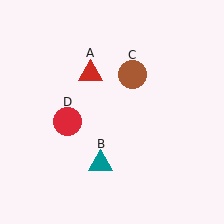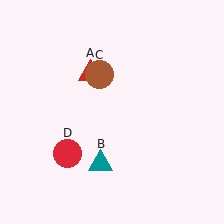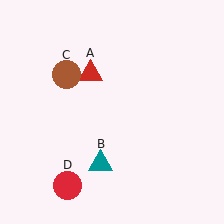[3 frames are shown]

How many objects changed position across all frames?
2 objects changed position: brown circle (object C), red circle (object D).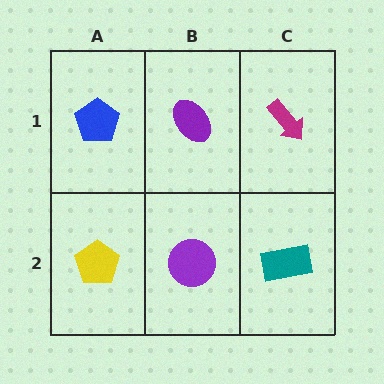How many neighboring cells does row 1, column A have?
2.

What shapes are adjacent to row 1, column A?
A yellow pentagon (row 2, column A), a purple ellipse (row 1, column B).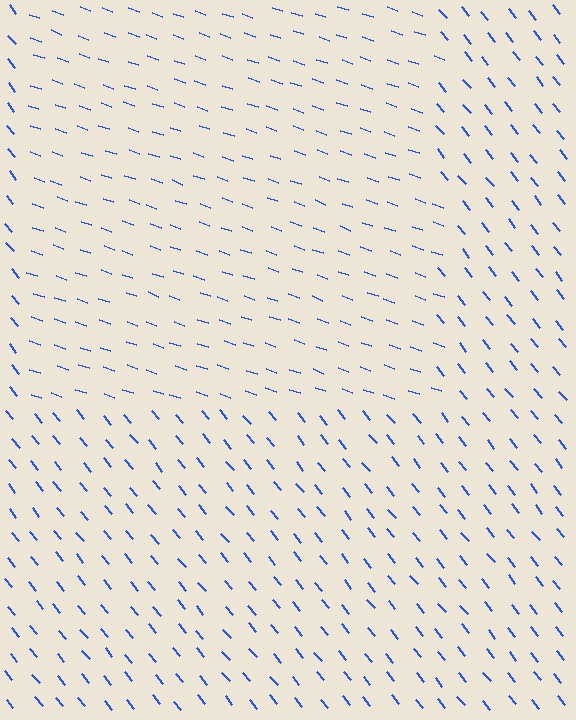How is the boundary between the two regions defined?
The boundary is defined purely by a change in line orientation (approximately 32 degrees difference). All lines are the same color and thickness.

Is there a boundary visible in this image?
Yes, there is a texture boundary formed by a change in line orientation.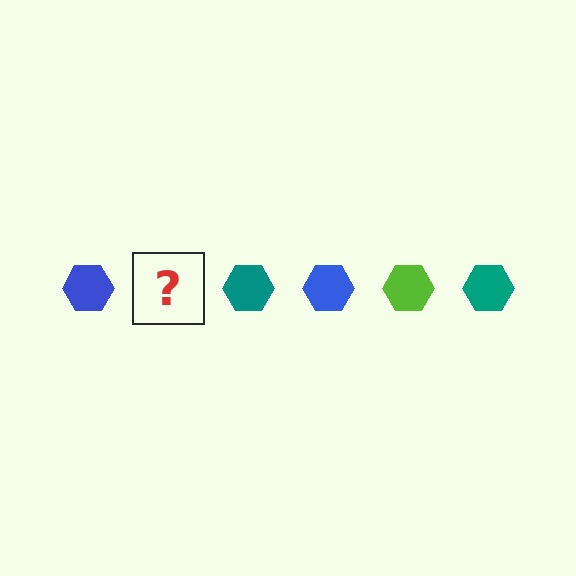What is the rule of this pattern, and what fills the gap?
The rule is that the pattern cycles through blue, lime, teal hexagons. The gap should be filled with a lime hexagon.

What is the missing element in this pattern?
The missing element is a lime hexagon.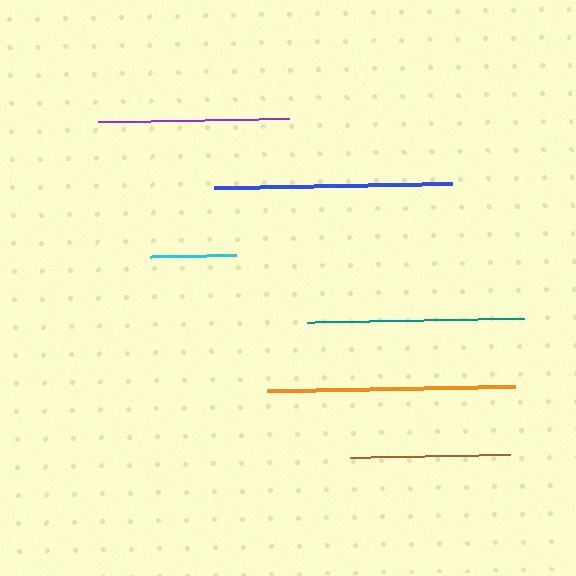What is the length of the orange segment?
The orange segment is approximately 248 pixels long.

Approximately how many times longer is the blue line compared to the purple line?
The blue line is approximately 1.2 times the length of the purple line.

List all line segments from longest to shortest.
From longest to shortest: orange, blue, teal, purple, brown, cyan.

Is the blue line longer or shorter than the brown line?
The blue line is longer than the brown line.